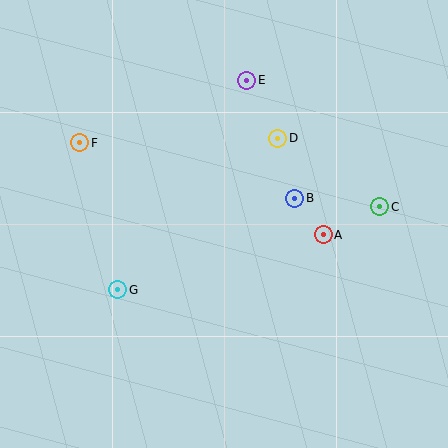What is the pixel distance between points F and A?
The distance between F and A is 260 pixels.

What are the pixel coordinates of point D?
Point D is at (278, 138).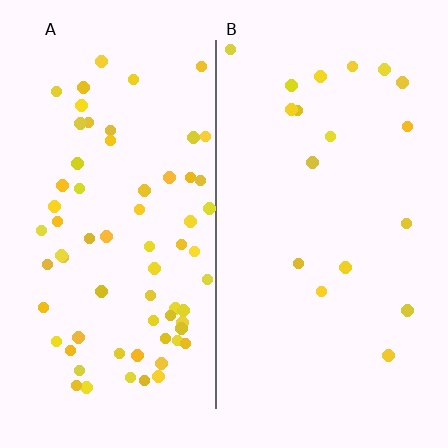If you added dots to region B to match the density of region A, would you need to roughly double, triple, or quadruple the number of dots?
Approximately quadruple.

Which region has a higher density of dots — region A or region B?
A (the left).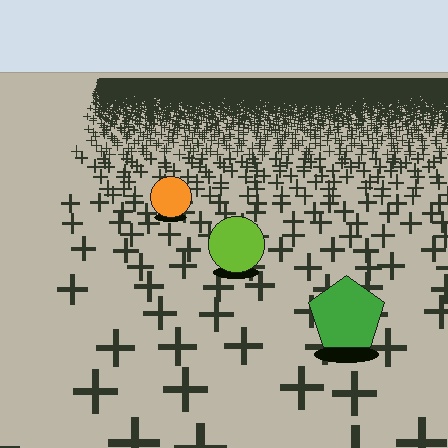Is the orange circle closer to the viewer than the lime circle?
No. The lime circle is closer — you can tell from the texture gradient: the ground texture is coarser near it.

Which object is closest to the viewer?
The green pentagon is closest. The texture marks near it are larger and more spread out.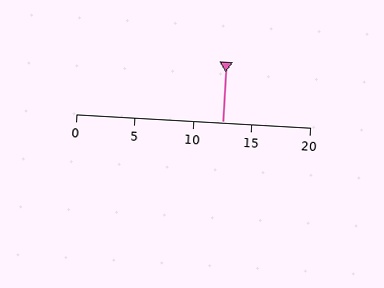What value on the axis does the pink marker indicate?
The marker indicates approximately 12.5.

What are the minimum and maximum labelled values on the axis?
The axis runs from 0 to 20.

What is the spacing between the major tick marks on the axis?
The major ticks are spaced 5 apart.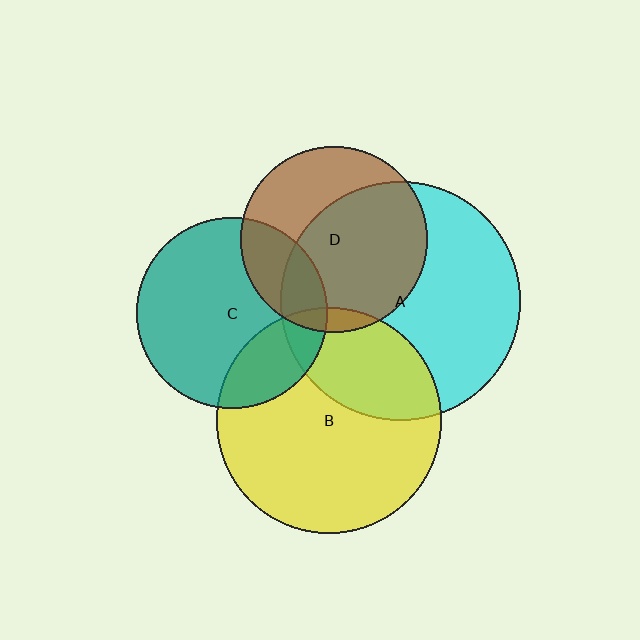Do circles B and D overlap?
Yes.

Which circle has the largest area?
Circle A (cyan).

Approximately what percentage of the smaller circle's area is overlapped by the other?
Approximately 5%.